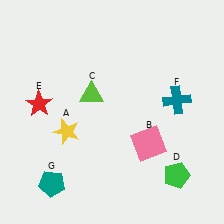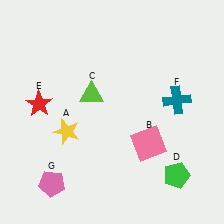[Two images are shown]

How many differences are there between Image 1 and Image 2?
There is 1 difference between the two images.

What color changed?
The pentagon (G) changed from teal in Image 1 to pink in Image 2.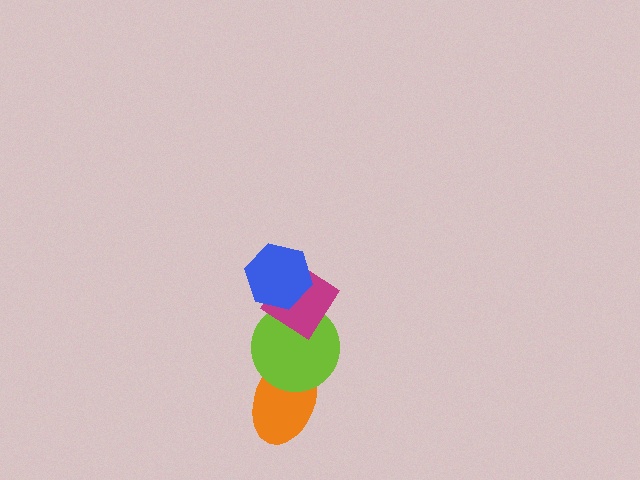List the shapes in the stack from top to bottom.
From top to bottom: the blue hexagon, the magenta diamond, the lime circle, the orange ellipse.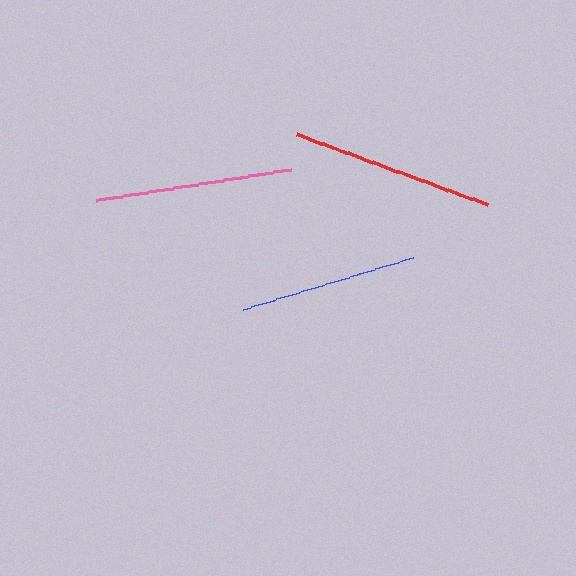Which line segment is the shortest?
The blue line is the shortest at approximately 178 pixels.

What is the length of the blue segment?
The blue segment is approximately 178 pixels long.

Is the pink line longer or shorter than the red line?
The red line is longer than the pink line.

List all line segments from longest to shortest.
From longest to shortest: red, pink, blue.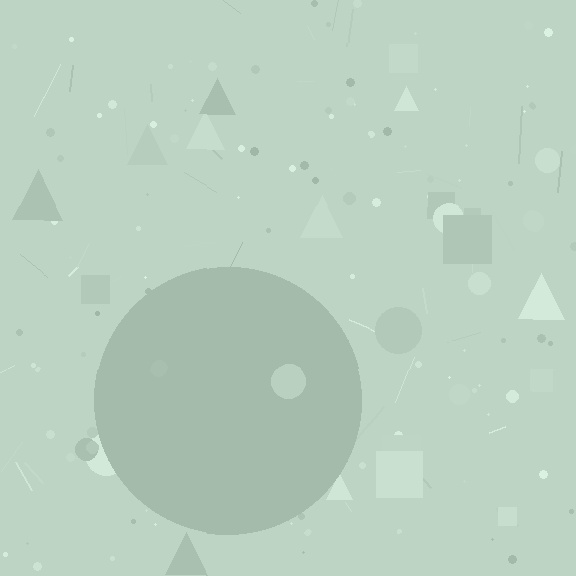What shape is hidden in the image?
A circle is hidden in the image.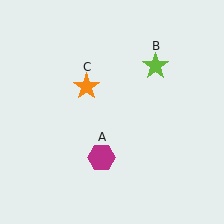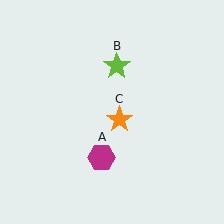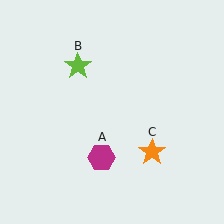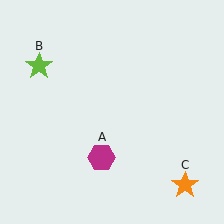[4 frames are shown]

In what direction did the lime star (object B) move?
The lime star (object B) moved left.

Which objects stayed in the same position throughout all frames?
Magenta hexagon (object A) remained stationary.